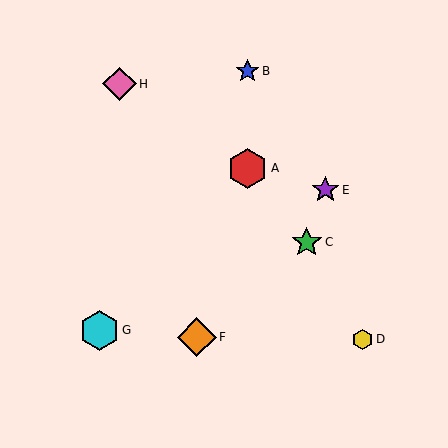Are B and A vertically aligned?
Yes, both are at x≈247.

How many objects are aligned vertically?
2 objects (A, B) are aligned vertically.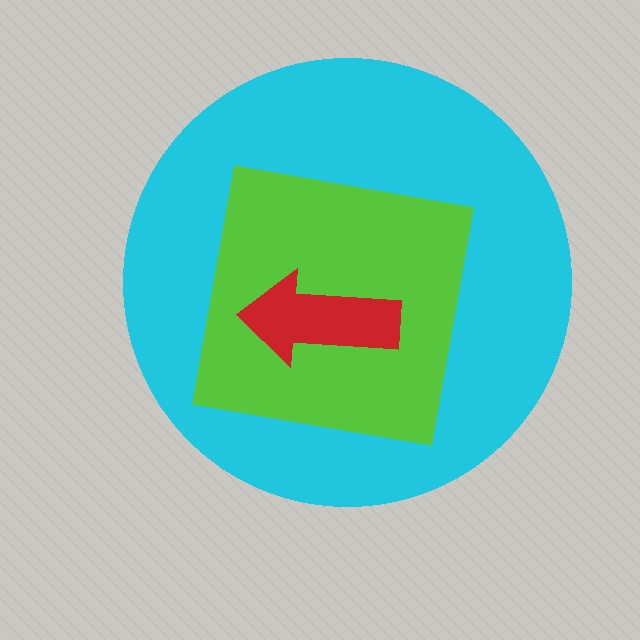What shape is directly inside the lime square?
The red arrow.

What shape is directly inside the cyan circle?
The lime square.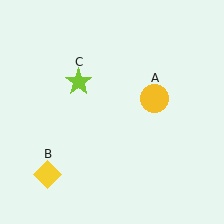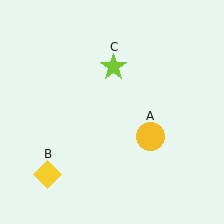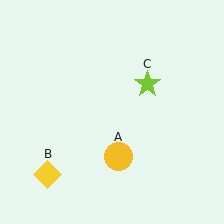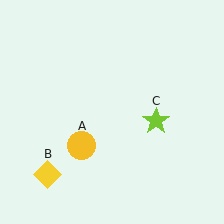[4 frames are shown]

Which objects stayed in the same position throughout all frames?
Yellow diamond (object B) remained stationary.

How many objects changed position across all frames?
2 objects changed position: yellow circle (object A), lime star (object C).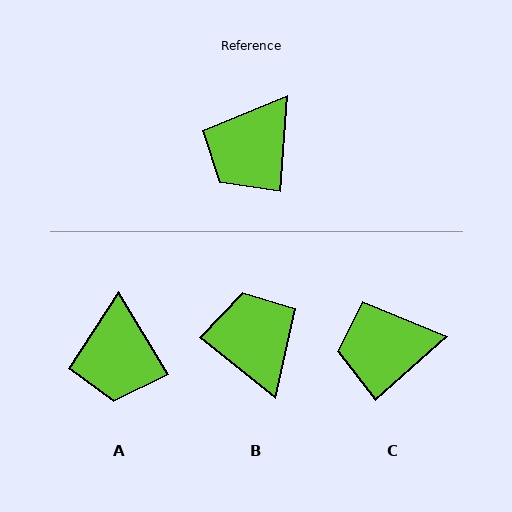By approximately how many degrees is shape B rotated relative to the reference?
Approximately 125 degrees clockwise.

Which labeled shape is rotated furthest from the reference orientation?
B, about 125 degrees away.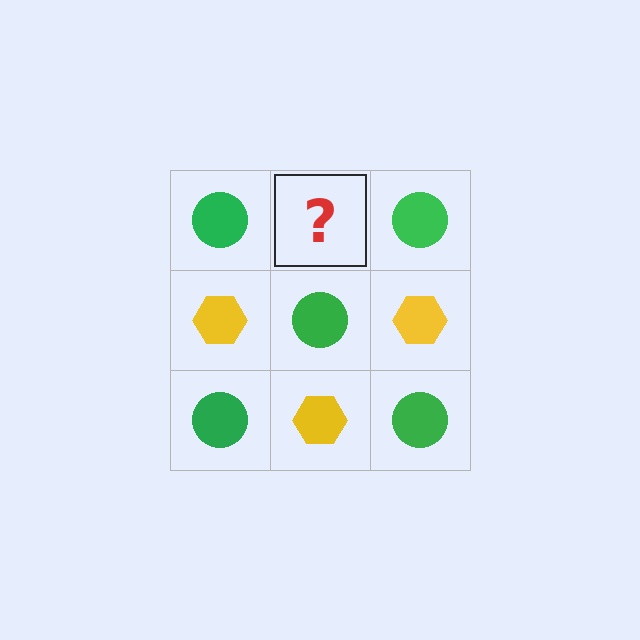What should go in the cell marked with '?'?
The missing cell should contain a yellow hexagon.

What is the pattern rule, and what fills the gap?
The rule is that it alternates green circle and yellow hexagon in a checkerboard pattern. The gap should be filled with a yellow hexagon.